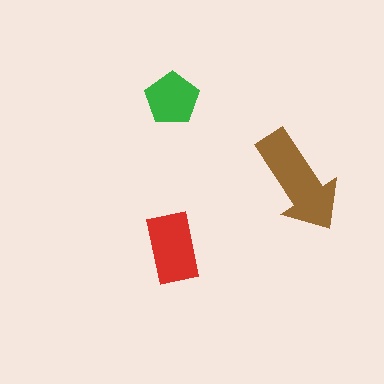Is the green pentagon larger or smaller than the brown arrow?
Smaller.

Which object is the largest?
The brown arrow.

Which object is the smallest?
The green pentagon.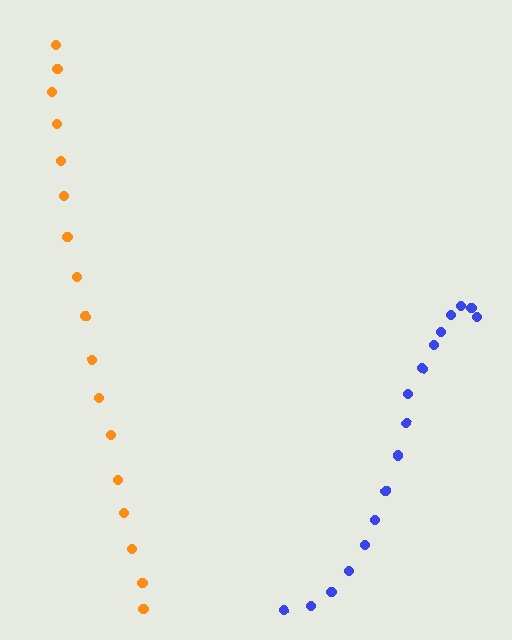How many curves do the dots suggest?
There are 2 distinct paths.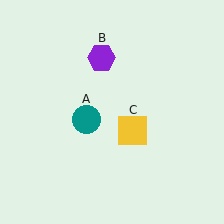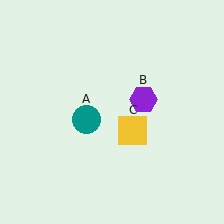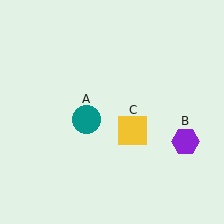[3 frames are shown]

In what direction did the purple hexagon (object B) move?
The purple hexagon (object B) moved down and to the right.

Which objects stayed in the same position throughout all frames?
Teal circle (object A) and yellow square (object C) remained stationary.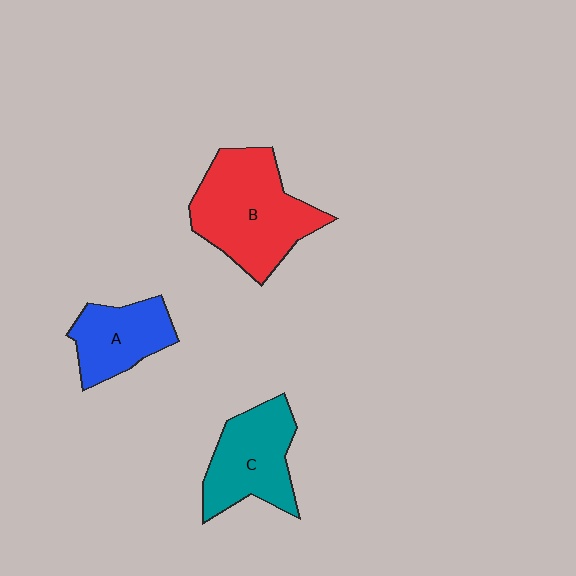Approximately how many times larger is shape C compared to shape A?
Approximately 1.3 times.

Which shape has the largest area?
Shape B (red).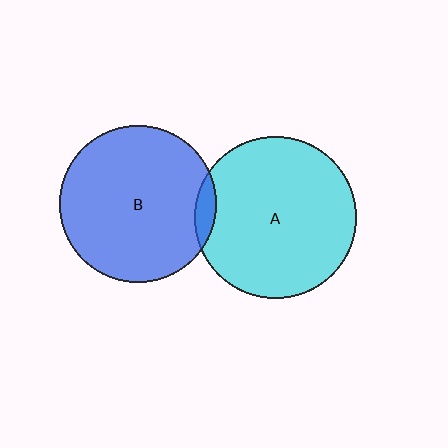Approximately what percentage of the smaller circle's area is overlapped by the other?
Approximately 5%.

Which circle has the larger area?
Circle A (cyan).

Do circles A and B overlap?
Yes.